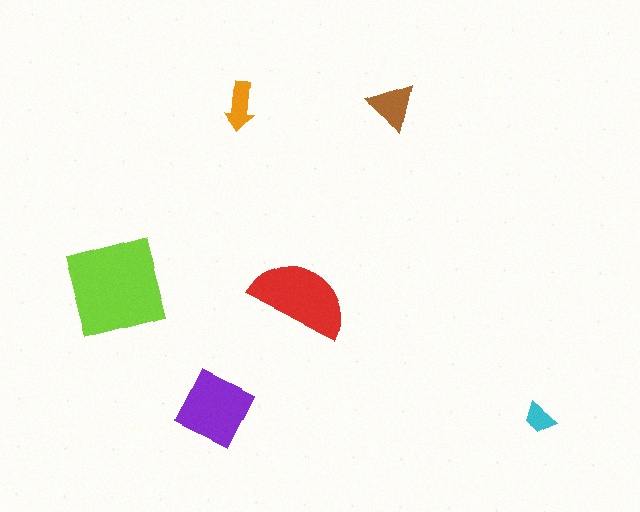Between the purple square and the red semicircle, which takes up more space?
The red semicircle.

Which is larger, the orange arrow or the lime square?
The lime square.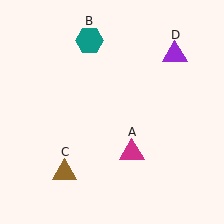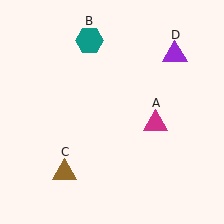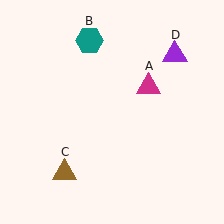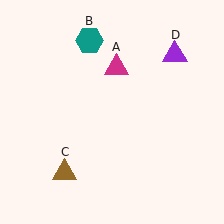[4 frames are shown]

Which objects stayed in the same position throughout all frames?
Teal hexagon (object B) and brown triangle (object C) and purple triangle (object D) remained stationary.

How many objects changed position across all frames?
1 object changed position: magenta triangle (object A).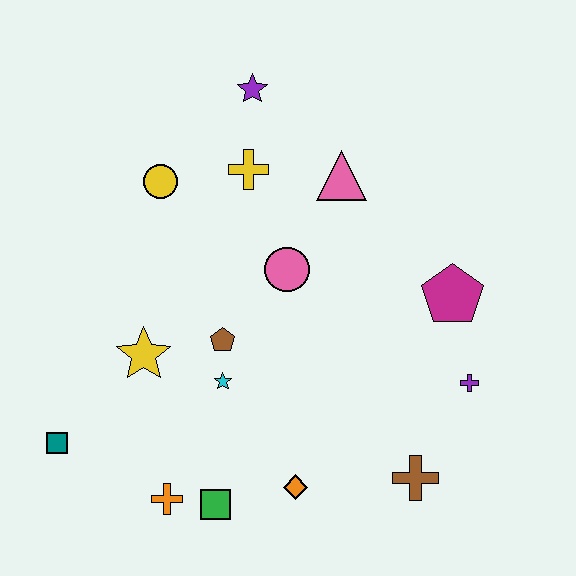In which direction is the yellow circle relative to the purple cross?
The yellow circle is to the left of the purple cross.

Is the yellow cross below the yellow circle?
No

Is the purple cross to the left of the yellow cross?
No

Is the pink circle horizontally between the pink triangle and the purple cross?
No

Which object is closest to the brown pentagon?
The cyan star is closest to the brown pentagon.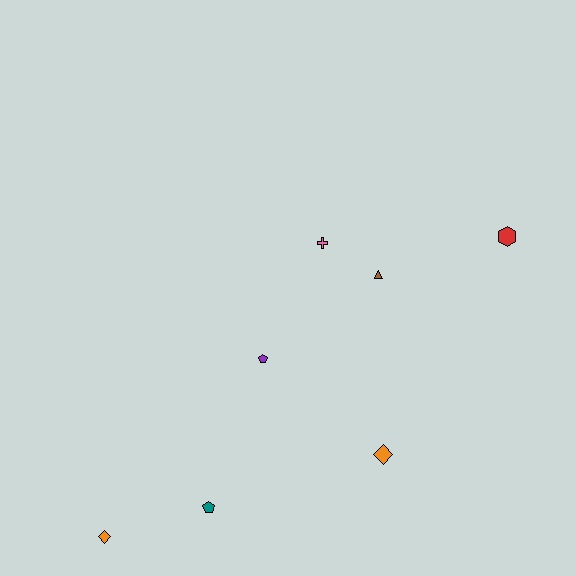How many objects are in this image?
There are 7 objects.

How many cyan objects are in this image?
There are no cyan objects.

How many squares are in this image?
There are no squares.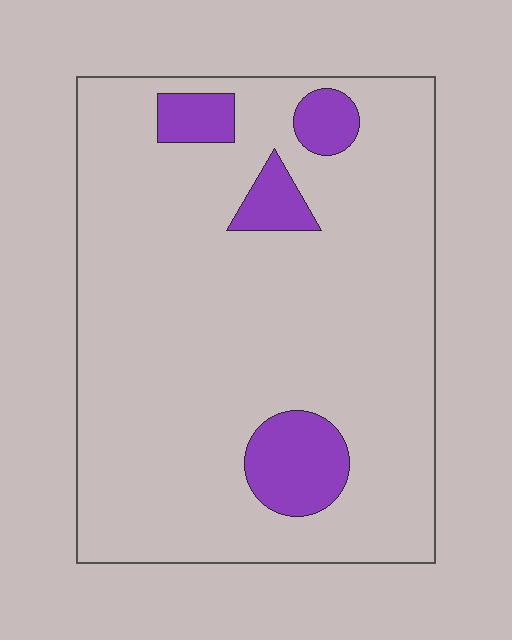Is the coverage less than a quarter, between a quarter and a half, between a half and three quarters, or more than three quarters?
Less than a quarter.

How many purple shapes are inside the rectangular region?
4.